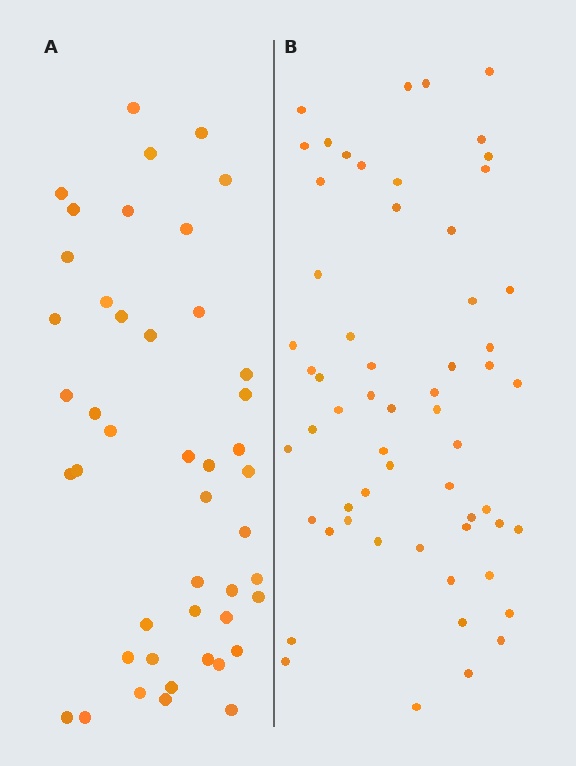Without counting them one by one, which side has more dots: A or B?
Region B (the right region) has more dots.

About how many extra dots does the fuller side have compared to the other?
Region B has approximately 15 more dots than region A.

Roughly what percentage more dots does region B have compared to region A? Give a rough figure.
About 30% more.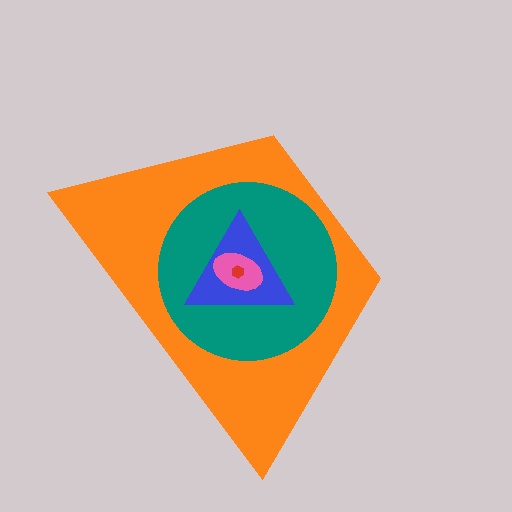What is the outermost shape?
The orange trapezoid.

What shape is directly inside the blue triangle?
The pink ellipse.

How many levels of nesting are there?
5.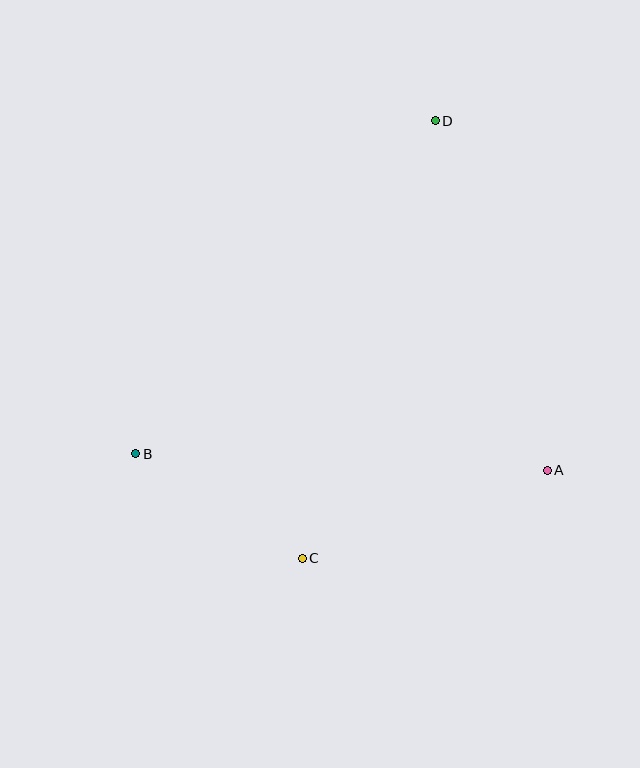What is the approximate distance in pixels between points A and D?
The distance between A and D is approximately 367 pixels.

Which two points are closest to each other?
Points B and C are closest to each other.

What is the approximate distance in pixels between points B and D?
The distance between B and D is approximately 448 pixels.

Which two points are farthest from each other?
Points C and D are farthest from each other.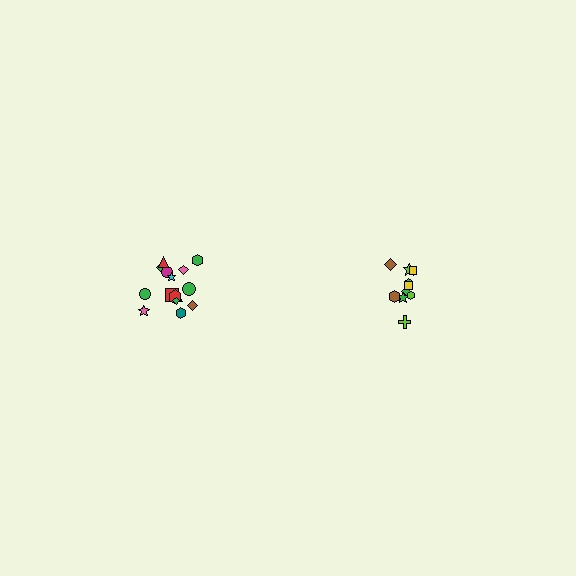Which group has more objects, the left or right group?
The left group.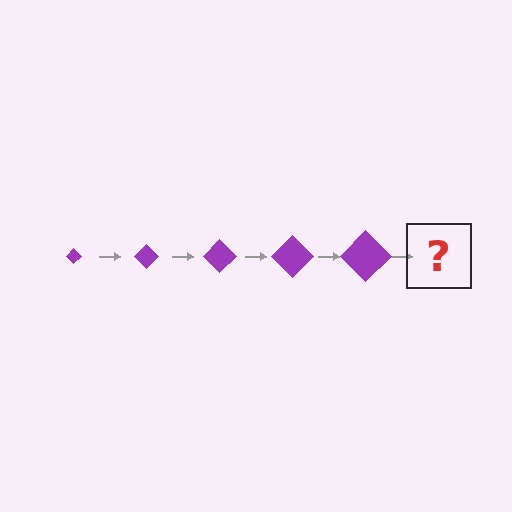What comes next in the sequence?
The next element should be a purple diamond, larger than the previous one.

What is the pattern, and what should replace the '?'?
The pattern is that the diamond gets progressively larger each step. The '?' should be a purple diamond, larger than the previous one.